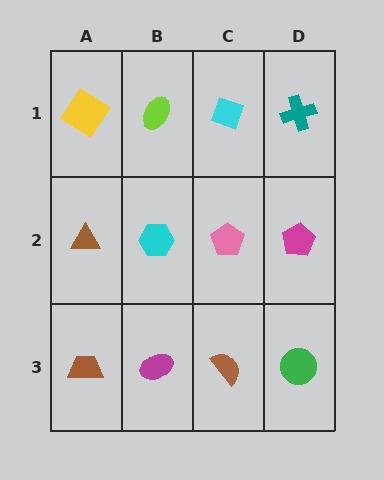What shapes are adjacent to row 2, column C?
A cyan diamond (row 1, column C), a brown semicircle (row 3, column C), a cyan hexagon (row 2, column B), a magenta pentagon (row 2, column D).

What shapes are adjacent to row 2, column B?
A lime ellipse (row 1, column B), a magenta ellipse (row 3, column B), a brown triangle (row 2, column A), a pink pentagon (row 2, column C).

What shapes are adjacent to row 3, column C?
A pink pentagon (row 2, column C), a magenta ellipse (row 3, column B), a green circle (row 3, column D).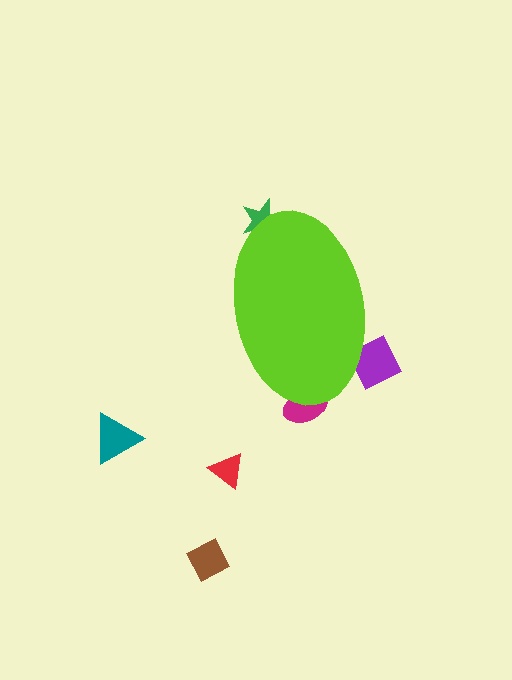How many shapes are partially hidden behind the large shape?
3 shapes are partially hidden.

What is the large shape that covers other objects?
A lime ellipse.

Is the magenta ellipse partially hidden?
Yes, the magenta ellipse is partially hidden behind the lime ellipse.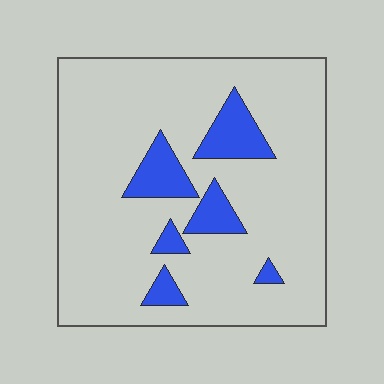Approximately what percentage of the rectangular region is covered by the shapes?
Approximately 15%.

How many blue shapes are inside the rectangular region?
6.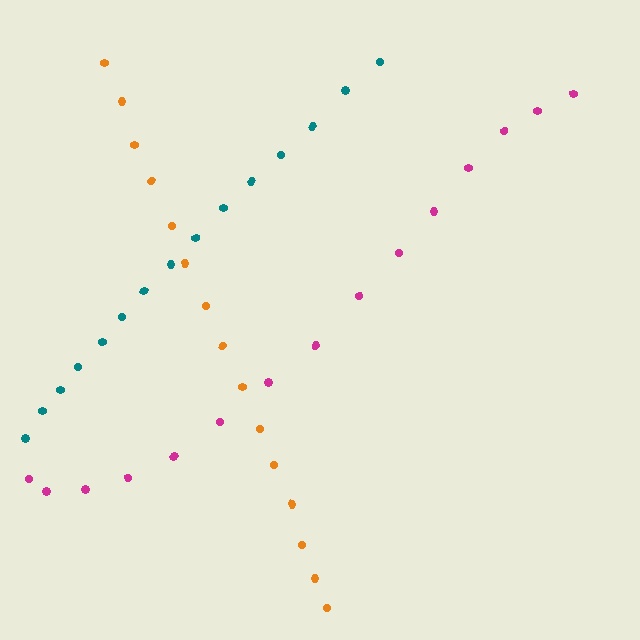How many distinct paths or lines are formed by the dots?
There are 3 distinct paths.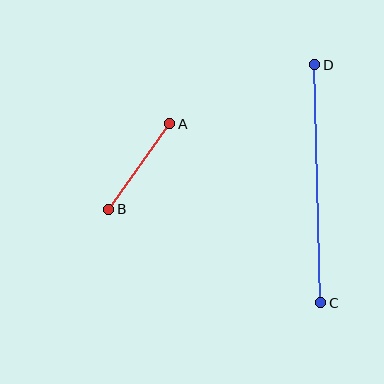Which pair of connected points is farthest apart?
Points C and D are farthest apart.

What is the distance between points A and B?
The distance is approximately 105 pixels.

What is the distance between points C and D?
The distance is approximately 238 pixels.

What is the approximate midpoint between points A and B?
The midpoint is at approximately (139, 166) pixels.